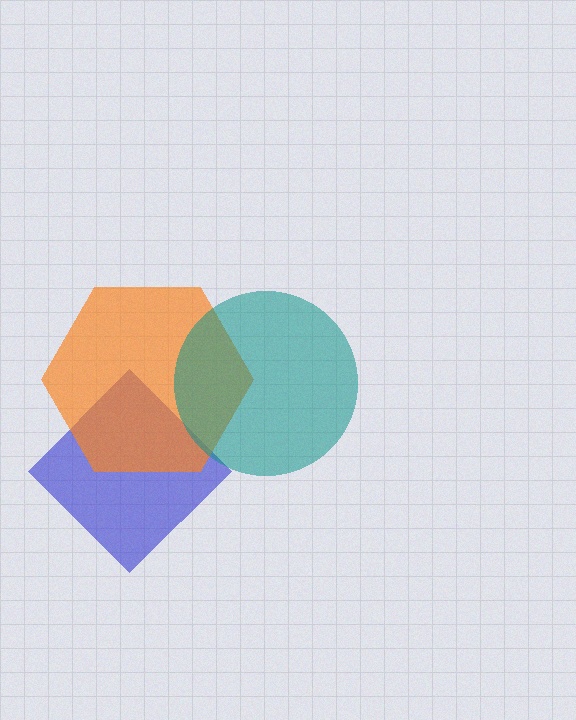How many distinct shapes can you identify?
There are 3 distinct shapes: a blue diamond, an orange hexagon, a teal circle.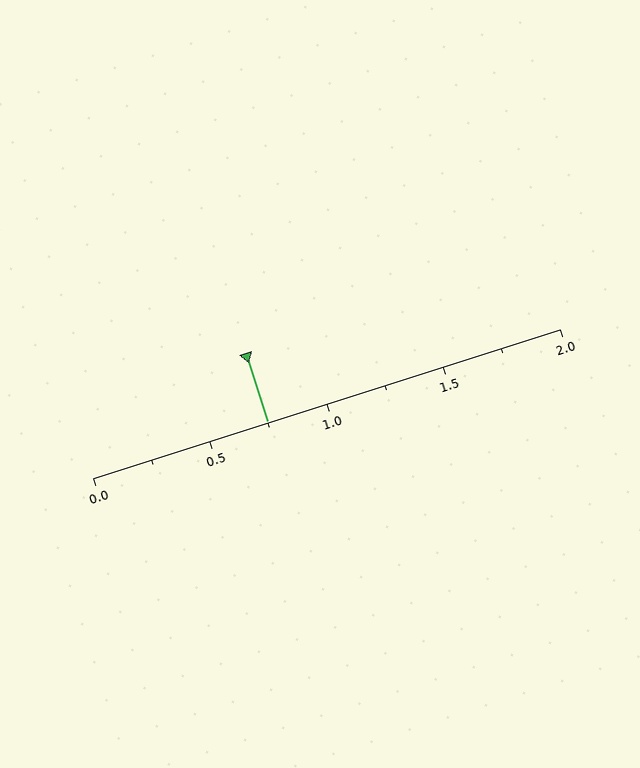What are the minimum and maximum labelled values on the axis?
The axis runs from 0.0 to 2.0.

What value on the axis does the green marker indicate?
The marker indicates approximately 0.75.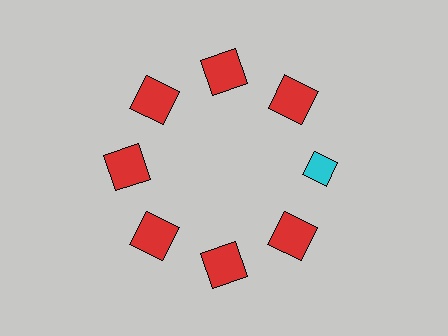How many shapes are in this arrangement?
There are 8 shapes arranged in a ring pattern.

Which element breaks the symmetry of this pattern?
The cyan diamond at roughly the 3 o'clock position breaks the symmetry. All other shapes are red squares.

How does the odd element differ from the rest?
It differs in both color (cyan instead of red) and shape (diamond instead of square).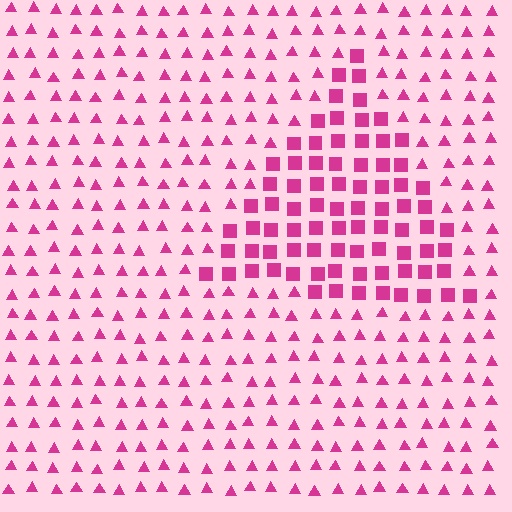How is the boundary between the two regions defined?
The boundary is defined by a change in element shape: squares inside vs. triangles outside. All elements share the same color and spacing.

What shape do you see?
I see a triangle.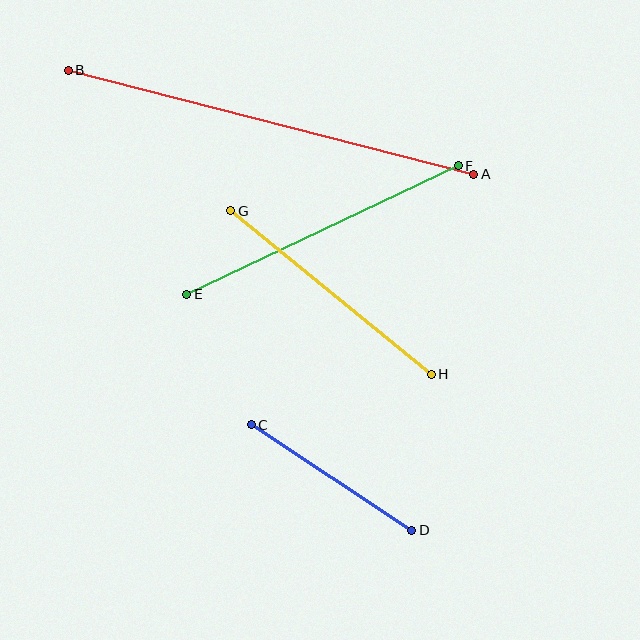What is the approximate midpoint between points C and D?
The midpoint is at approximately (332, 477) pixels.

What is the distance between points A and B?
The distance is approximately 418 pixels.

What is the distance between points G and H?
The distance is approximately 259 pixels.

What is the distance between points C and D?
The distance is approximately 192 pixels.